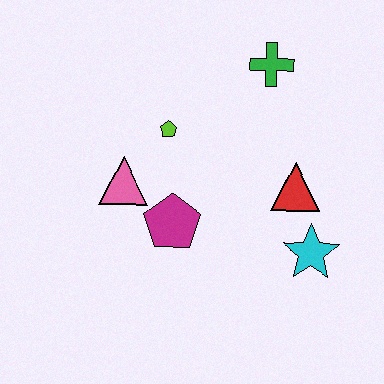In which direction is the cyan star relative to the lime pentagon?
The cyan star is to the right of the lime pentagon.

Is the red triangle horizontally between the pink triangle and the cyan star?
Yes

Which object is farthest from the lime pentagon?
The cyan star is farthest from the lime pentagon.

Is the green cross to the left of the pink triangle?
No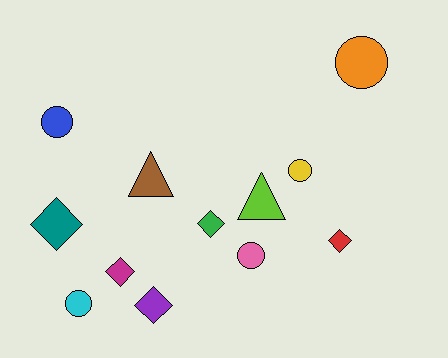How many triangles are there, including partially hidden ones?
There are 2 triangles.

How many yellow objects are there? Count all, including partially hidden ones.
There is 1 yellow object.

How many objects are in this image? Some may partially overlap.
There are 12 objects.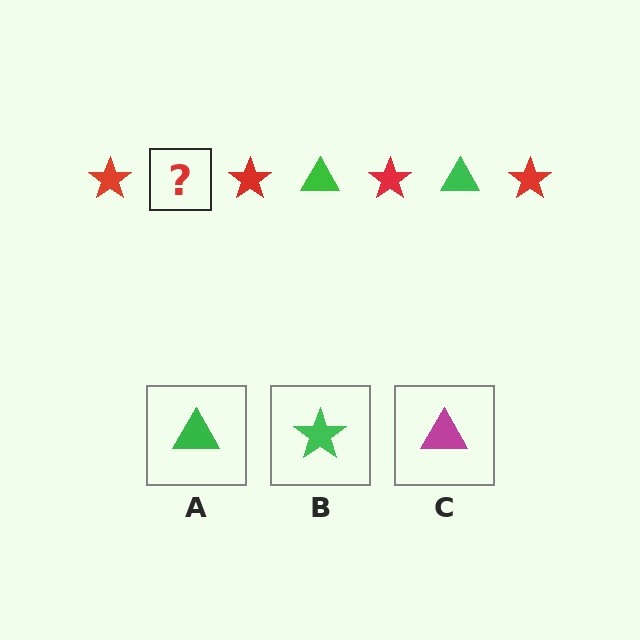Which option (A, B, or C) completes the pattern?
A.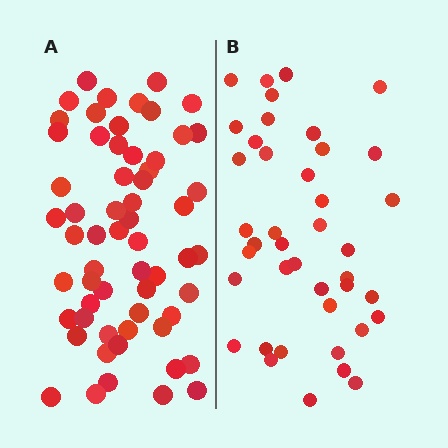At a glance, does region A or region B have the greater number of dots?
Region A (the left region) has more dots.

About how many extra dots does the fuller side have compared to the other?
Region A has approximately 20 more dots than region B.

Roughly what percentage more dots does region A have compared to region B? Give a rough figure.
About 45% more.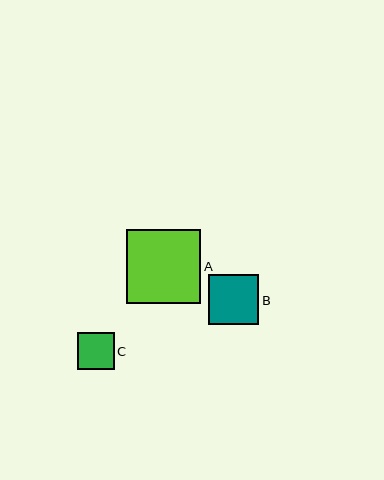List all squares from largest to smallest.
From largest to smallest: A, B, C.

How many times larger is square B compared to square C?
Square B is approximately 1.3 times the size of square C.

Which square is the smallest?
Square C is the smallest with a size of approximately 37 pixels.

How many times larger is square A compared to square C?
Square A is approximately 2.0 times the size of square C.